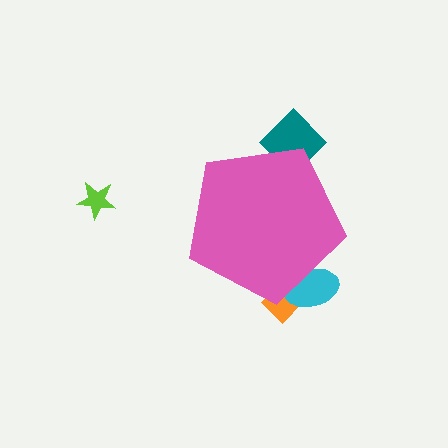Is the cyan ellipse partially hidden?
Yes, the cyan ellipse is partially hidden behind the pink pentagon.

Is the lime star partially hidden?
No, the lime star is fully visible.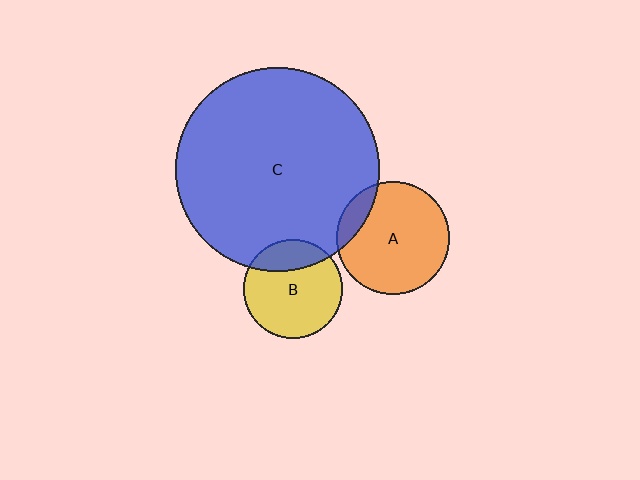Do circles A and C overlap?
Yes.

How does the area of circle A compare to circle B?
Approximately 1.3 times.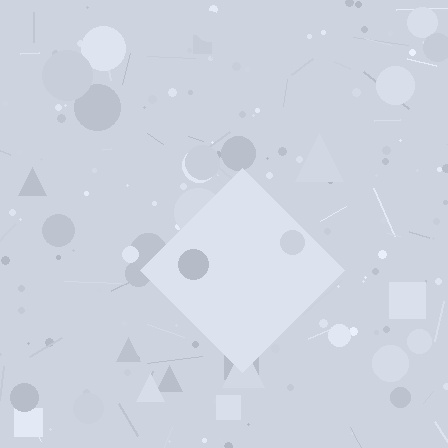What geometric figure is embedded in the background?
A diamond is embedded in the background.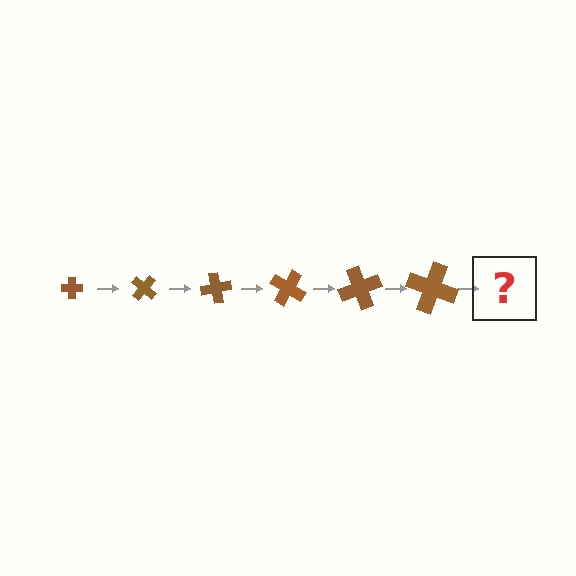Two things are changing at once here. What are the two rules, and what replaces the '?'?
The two rules are that the cross grows larger each step and it rotates 40 degrees each step. The '?' should be a cross, larger than the previous one and rotated 240 degrees from the start.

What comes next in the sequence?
The next element should be a cross, larger than the previous one and rotated 240 degrees from the start.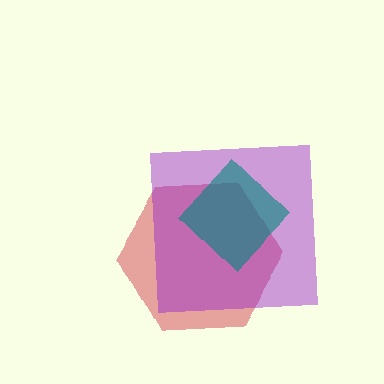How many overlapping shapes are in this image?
There are 3 overlapping shapes in the image.